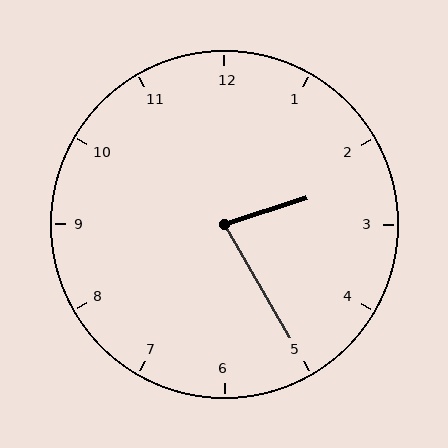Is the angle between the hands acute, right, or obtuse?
It is acute.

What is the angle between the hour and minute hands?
Approximately 78 degrees.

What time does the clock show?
2:25.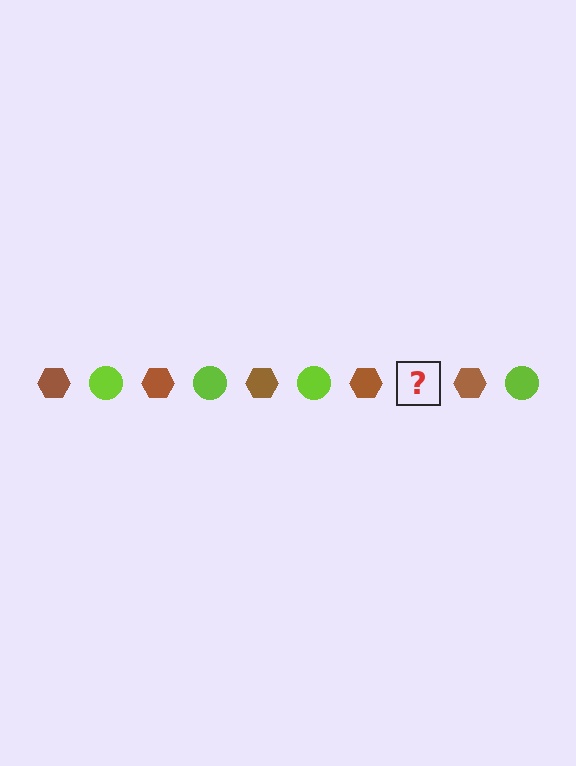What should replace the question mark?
The question mark should be replaced with a lime circle.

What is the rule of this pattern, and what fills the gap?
The rule is that the pattern alternates between brown hexagon and lime circle. The gap should be filled with a lime circle.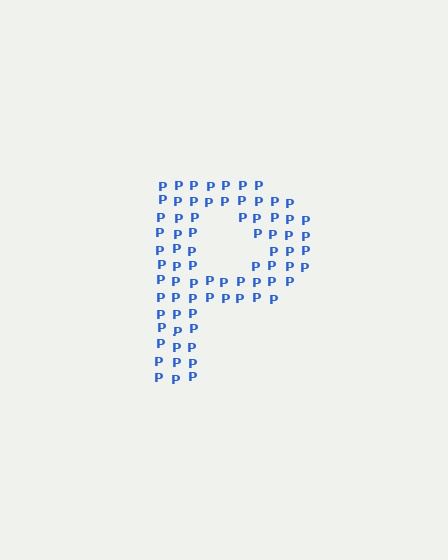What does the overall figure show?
The overall figure shows the letter P.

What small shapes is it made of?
It is made of small letter P's.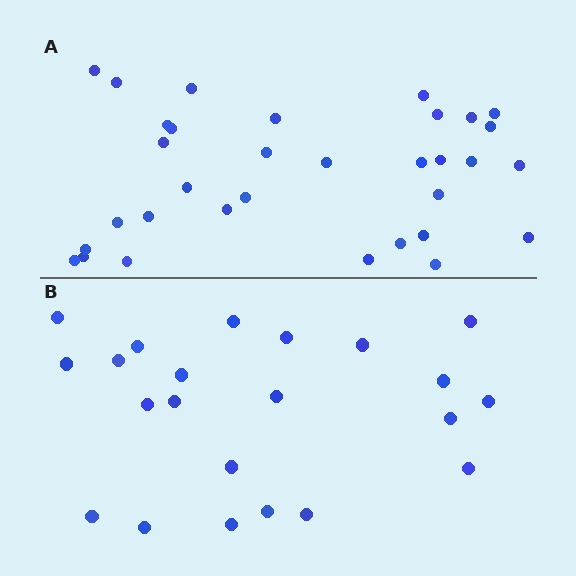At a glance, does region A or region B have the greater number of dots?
Region A (the top region) has more dots.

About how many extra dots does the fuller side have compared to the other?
Region A has roughly 12 or so more dots than region B.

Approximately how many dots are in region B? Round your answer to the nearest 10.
About 20 dots. (The exact count is 22, which rounds to 20.)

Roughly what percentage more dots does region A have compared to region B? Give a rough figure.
About 50% more.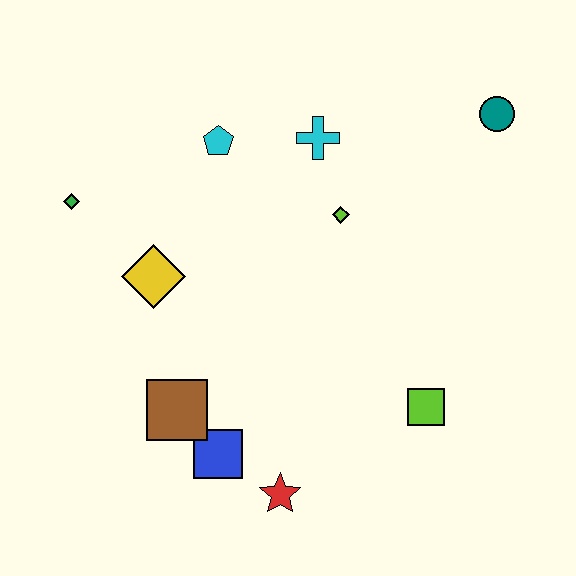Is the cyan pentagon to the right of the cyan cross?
No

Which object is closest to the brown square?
The blue square is closest to the brown square.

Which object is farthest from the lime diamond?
The red star is farthest from the lime diamond.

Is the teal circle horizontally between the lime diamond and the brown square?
No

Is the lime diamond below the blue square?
No